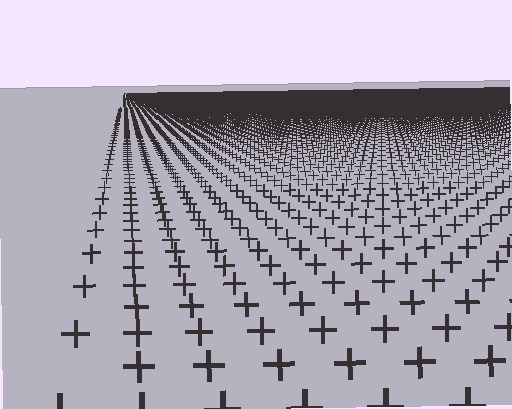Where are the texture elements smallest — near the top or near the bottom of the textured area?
Near the top.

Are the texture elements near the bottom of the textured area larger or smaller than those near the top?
Larger. Near the bottom, elements are closer to the viewer and appear at a bigger on-screen size.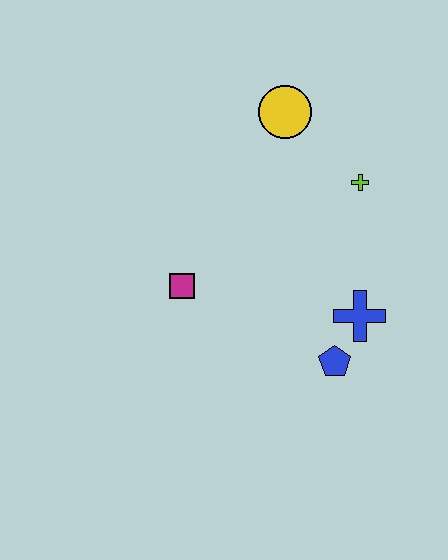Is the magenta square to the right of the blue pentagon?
No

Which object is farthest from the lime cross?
The magenta square is farthest from the lime cross.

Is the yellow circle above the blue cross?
Yes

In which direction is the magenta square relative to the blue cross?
The magenta square is to the left of the blue cross.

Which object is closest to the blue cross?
The blue pentagon is closest to the blue cross.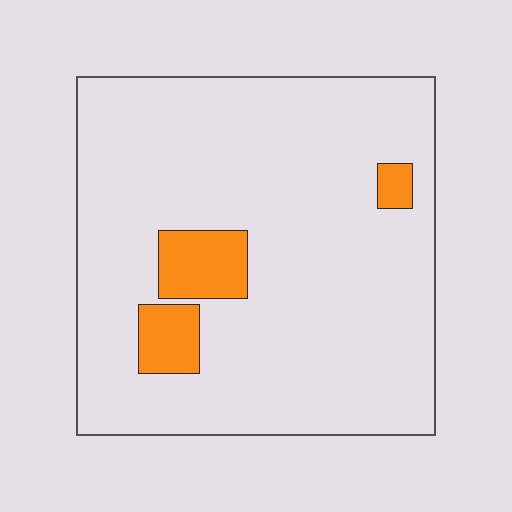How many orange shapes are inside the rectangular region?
3.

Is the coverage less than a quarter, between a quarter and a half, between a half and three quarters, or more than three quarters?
Less than a quarter.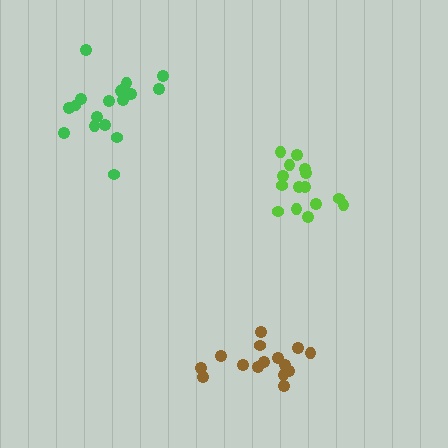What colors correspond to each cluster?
The clusters are colored: green, lime, brown.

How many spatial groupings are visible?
There are 3 spatial groupings.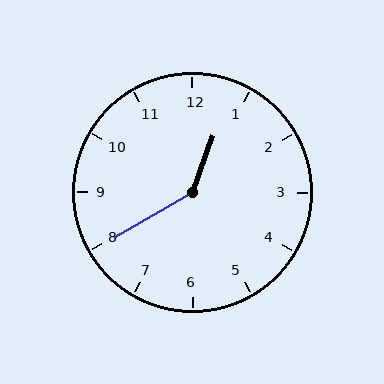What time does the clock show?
12:40.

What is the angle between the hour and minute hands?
Approximately 140 degrees.